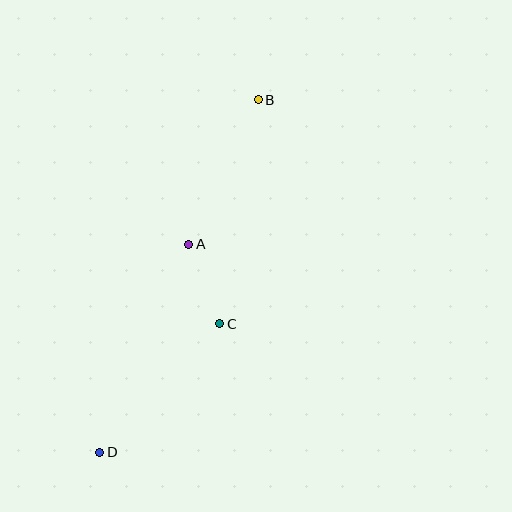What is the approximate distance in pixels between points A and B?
The distance between A and B is approximately 160 pixels.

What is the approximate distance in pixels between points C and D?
The distance between C and D is approximately 176 pixels.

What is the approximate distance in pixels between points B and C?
The distance between B and C is approximately 228 pixels.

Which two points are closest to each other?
Points A and C are closest to each other.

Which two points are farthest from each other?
Points B and D are farthest from each other.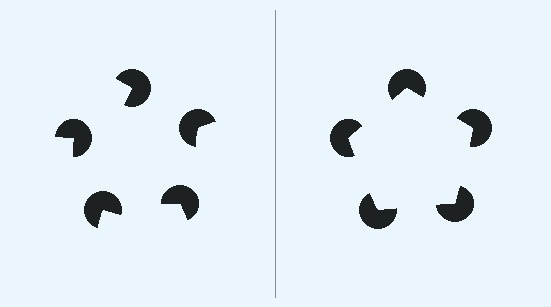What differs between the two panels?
The pac-man discs are positioned identically on both sides; only the wedge orientations differ. On the right they align to a pentagon; on the left they are misaligned.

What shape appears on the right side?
An illusory pentagon.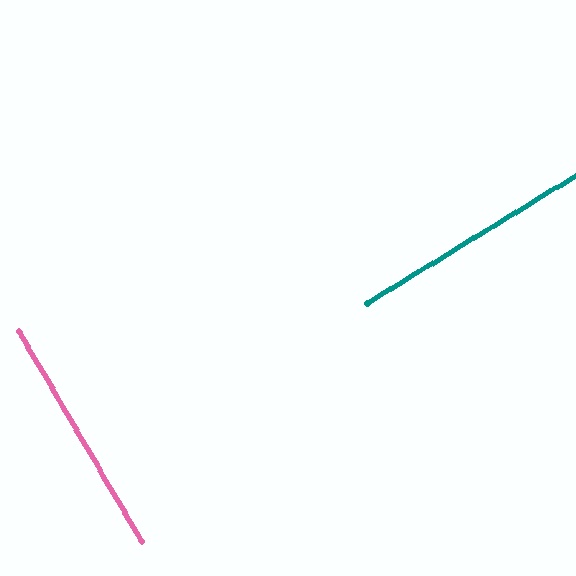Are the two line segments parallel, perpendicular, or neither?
Perpendicular — they meet at approximately 89°.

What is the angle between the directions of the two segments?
Approximately 89 degrees.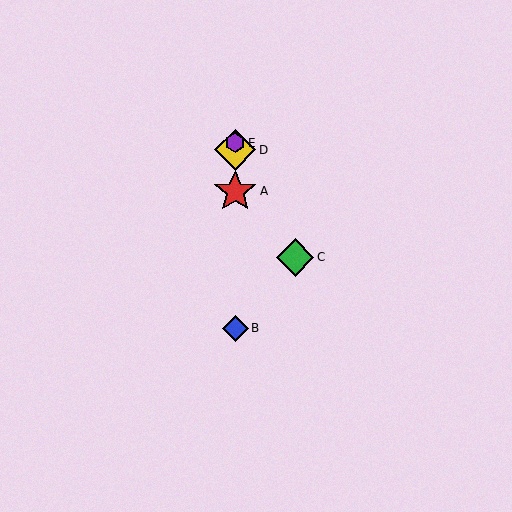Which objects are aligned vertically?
Objects A, B, D, E are aligned vertically.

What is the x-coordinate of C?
Object C is at x≈295.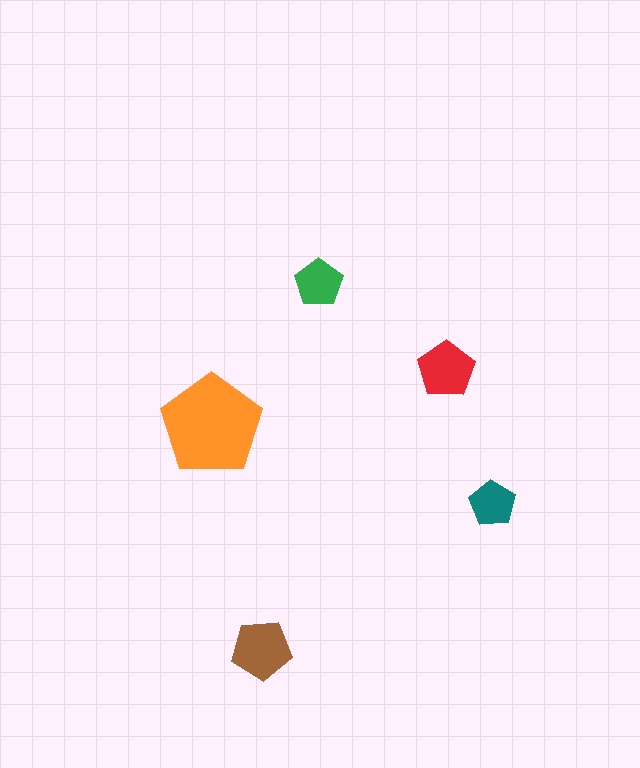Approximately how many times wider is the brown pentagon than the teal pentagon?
About 1.5 times wider.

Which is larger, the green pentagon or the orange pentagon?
The orange one.